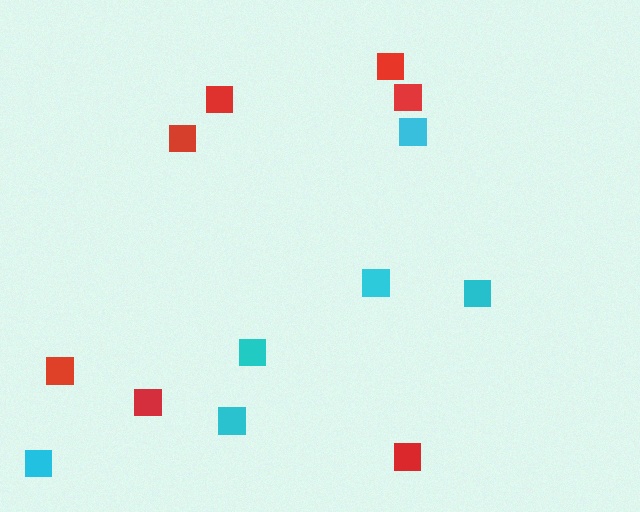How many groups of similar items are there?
There are 2 groups: one group of red squares (7) and one group of cyan squares (6).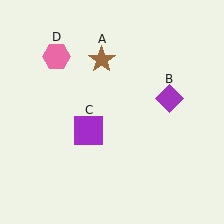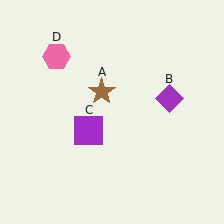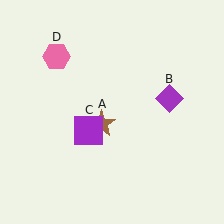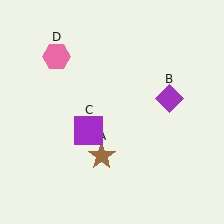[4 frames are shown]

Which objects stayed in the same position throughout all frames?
Purple diamond (object B) and purple square (object C) and pink hexagon (object D) remained stationary.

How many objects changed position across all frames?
1 object changed position: brown star (object A).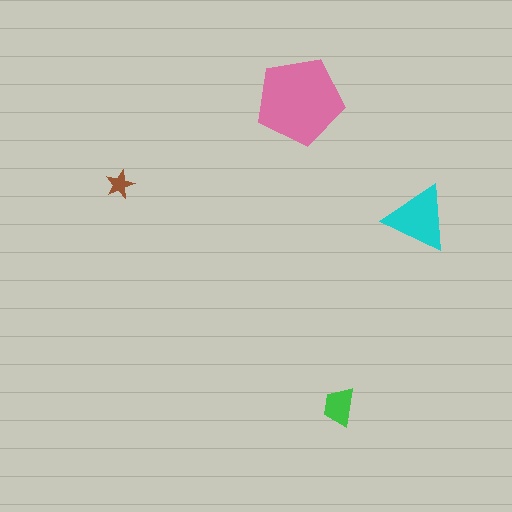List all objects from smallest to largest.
The brown star, the green trapezoid, the cyan triangle, the pink pentagon.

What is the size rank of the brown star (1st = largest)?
4th.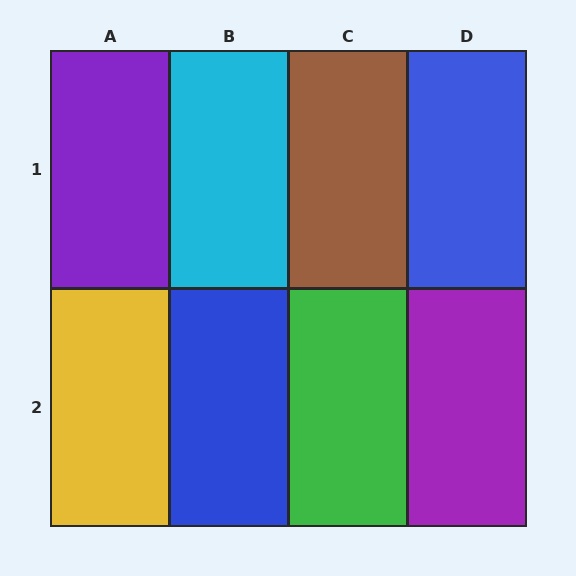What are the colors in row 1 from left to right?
Purple, cyan, brown, blue.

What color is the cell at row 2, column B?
Blue.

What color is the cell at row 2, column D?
Purple.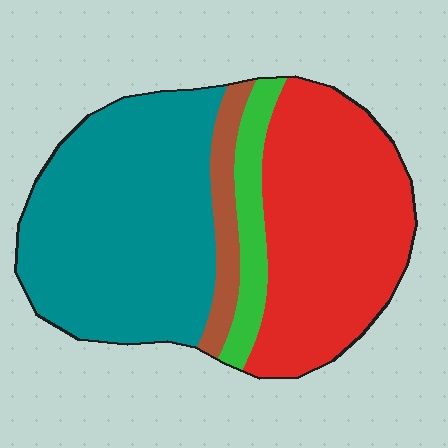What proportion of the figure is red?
Red takes up about three eighths (3/8) of the figure.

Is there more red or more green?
Red.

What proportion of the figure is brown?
Brown takes up about one tenth (1/10) of the figure.